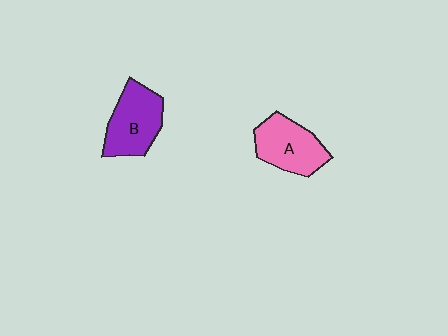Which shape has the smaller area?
Shape A (pink).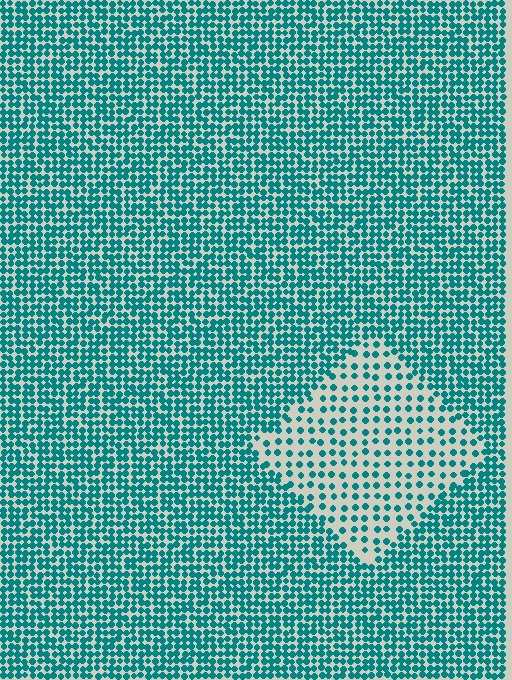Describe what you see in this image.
The image contains small teal elements arranged at two different densities. A diamond-shaped region is visible where the elements are less densely packed than the surrounding area.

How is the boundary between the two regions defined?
The boundary is defined by a change in element density (approximately 2.3x ratio). All elements are the same color, size, and shape.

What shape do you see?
I see a diamond.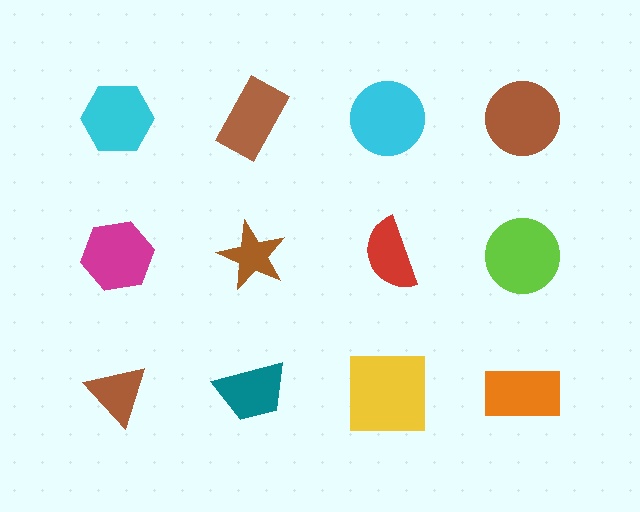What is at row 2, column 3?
A red semicircle.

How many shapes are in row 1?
4 shapes.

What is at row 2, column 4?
A lime circle.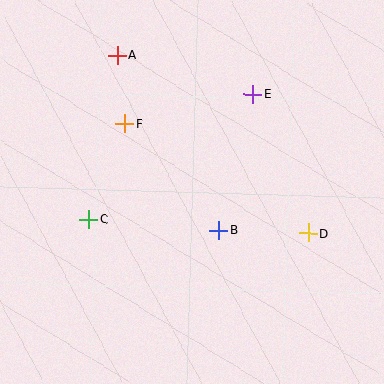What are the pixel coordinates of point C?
Point C is at (89, 219).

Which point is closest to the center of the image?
Point B at (219, 230) is closest to the center.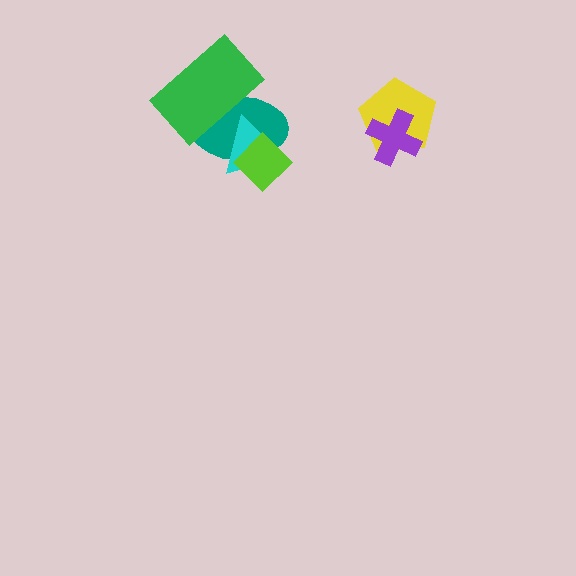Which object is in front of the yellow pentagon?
The purple cross is in front of the yellow pentagon.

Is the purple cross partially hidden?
No, no other shape covers it.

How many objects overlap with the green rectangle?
2 objects overlap with the green rectangle.